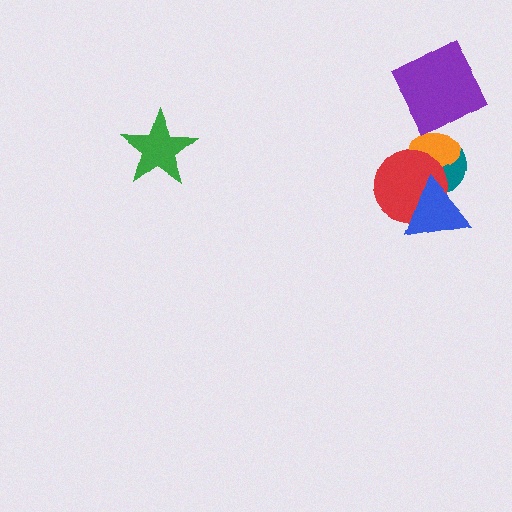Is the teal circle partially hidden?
Yes, it is partially covered by another shape.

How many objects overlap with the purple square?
0 objects overlap with the purple square.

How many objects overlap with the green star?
0 objects overlap with the green star.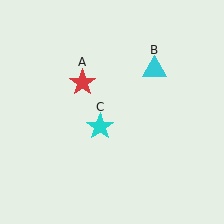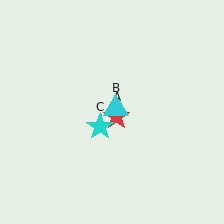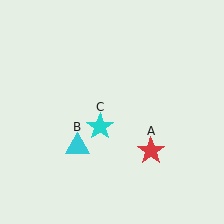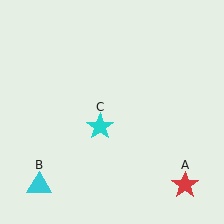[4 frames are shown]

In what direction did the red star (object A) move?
The red star (object A) moved down and to the right.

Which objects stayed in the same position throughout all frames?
Cyan star (object C) remained stationary.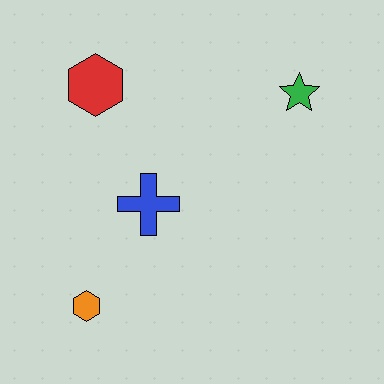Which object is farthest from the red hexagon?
The orange hexagon is farthest from the red hexagon.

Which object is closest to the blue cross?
The orange hexagon is closest to the blue cross.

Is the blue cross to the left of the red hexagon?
No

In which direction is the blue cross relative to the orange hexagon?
The blue cross is above the orange hexagon.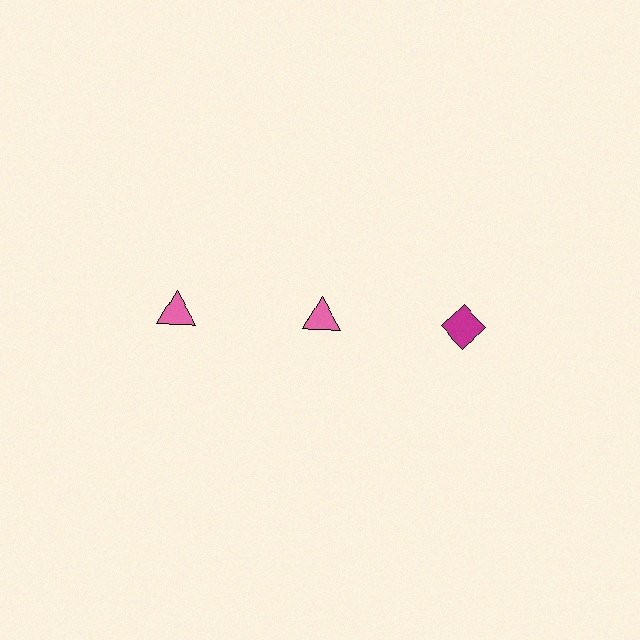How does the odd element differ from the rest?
It differs in both color (magenta instead of pink) and shape (diamond instead of triangle).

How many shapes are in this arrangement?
There are 3 shapes arranged in a grid pattern.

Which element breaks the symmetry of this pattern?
The magenta diamond in the top row, center column breaks the symmetry. All other shapes are pink triangles.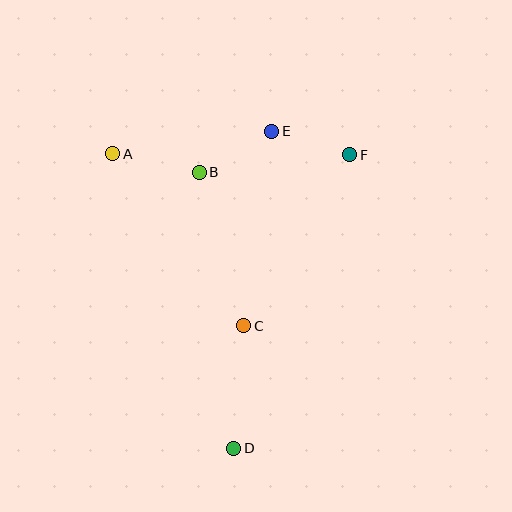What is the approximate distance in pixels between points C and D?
The distance between C and D is approximately 123 pixels.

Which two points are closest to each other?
Points E and F are closest to each other.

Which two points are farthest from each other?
Points D and E are farthest from each other.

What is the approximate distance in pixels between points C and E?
The distance between C and E is approximately 196 pixels.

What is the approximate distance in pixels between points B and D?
The distance between B and D is approximately 278 pixels.